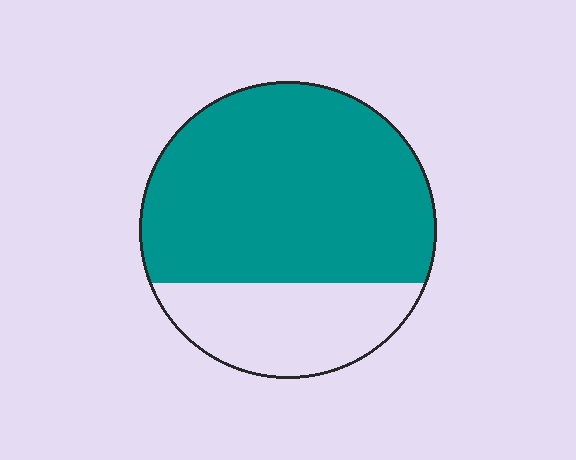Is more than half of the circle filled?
Yes.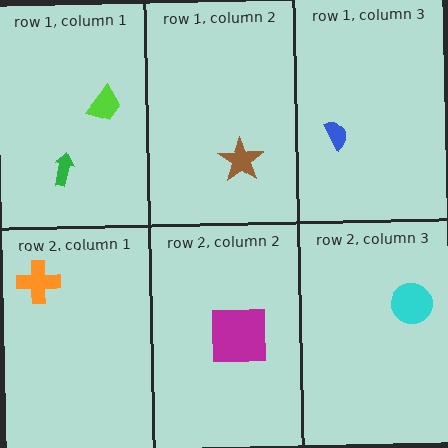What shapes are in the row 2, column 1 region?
The orange cross.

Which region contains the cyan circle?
The row 2, column 3 region.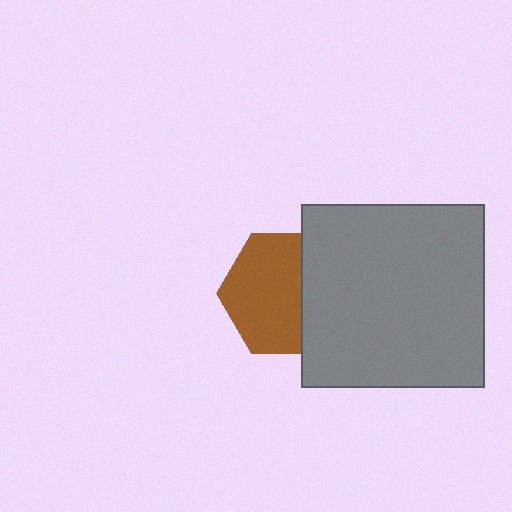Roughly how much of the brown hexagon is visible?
Most of it is visible (roughly 65%).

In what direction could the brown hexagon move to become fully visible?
The brown hexagon could move left. That would shift it out from behind the gray square entirely.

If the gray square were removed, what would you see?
You would see the complete brown hexagon.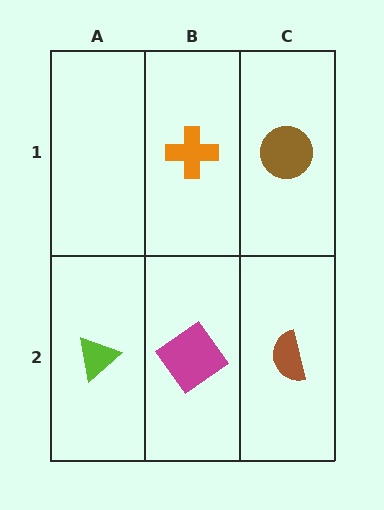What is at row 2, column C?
A brown semicircle.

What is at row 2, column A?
A lime triangle.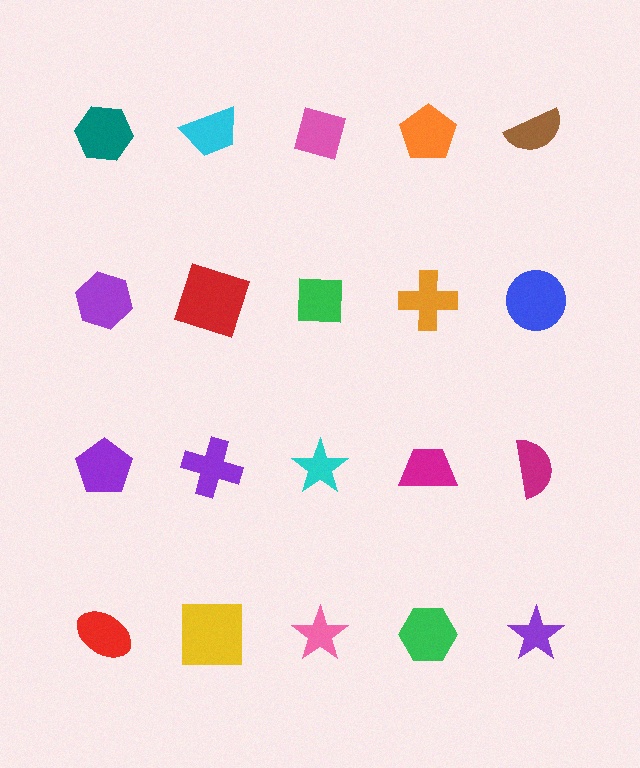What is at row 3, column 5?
A magenta semicircle.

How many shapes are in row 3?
5 shapes.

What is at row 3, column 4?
A magenta trapezoid.